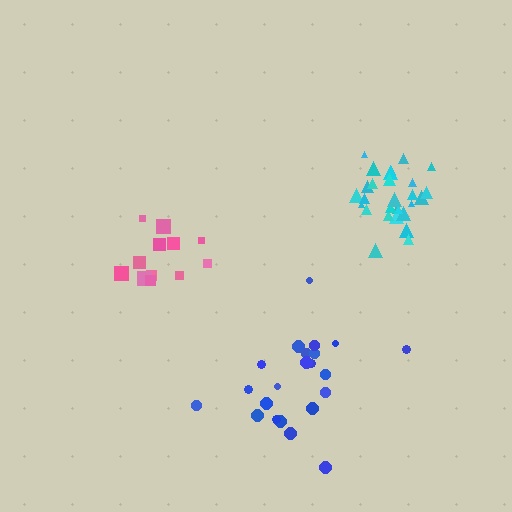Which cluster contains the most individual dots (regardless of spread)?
Cyan (28).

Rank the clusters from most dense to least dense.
cyan, pink, blue.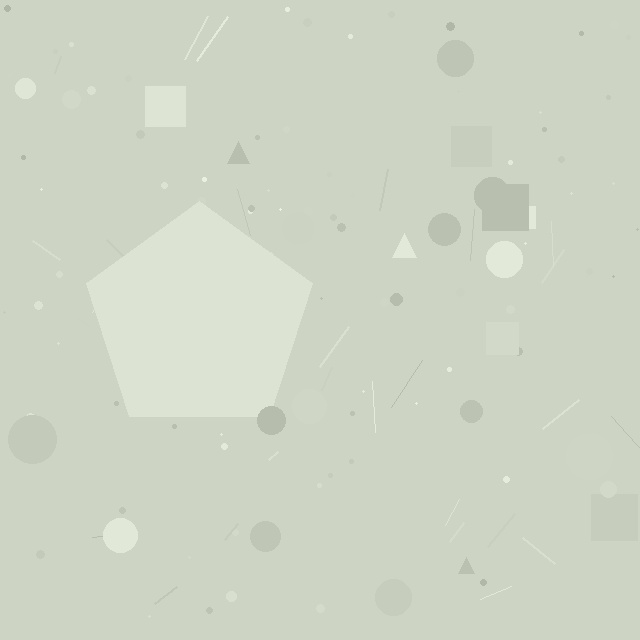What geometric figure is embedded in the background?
A pentagon is embedded in the background.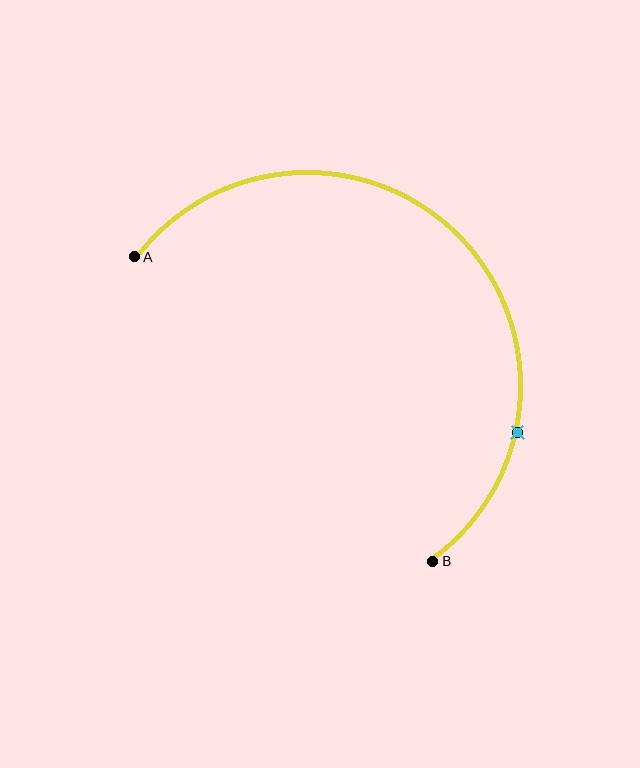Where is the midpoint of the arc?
The arc midpoint is the point on the curve farthest from the straight line joining A and B. It sits above and to the right of that line.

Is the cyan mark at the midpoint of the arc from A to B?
No. The cyan mark lies on the arc but is closer to endpoint B. The arc midpoint would be at the point on the curve equidistant along the arc from both A and B.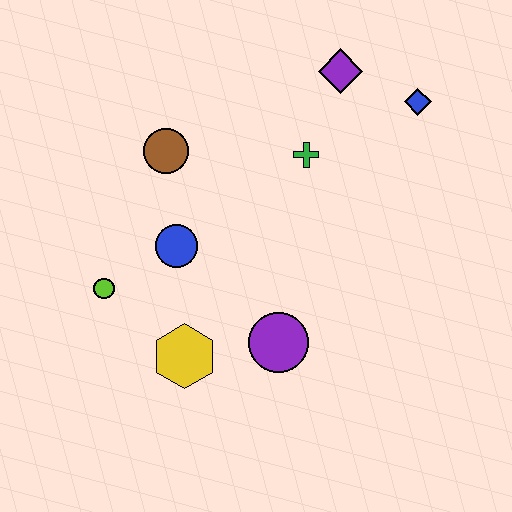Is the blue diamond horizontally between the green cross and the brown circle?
No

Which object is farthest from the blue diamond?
The lime circle is farthest from the blue diamond.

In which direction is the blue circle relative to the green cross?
The blue circle is to the left of the green cross.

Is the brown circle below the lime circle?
No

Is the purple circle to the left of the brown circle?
No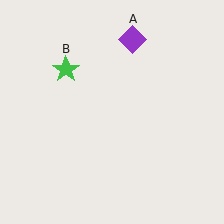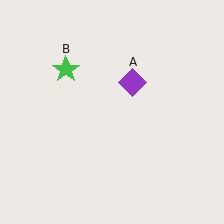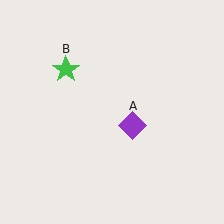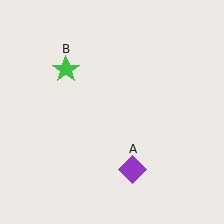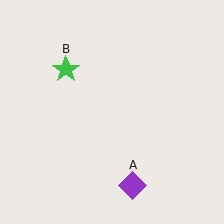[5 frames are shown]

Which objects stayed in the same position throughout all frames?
Green star (object B) remained stationary.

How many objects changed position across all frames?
1 object changed position: purple diamond (object A).